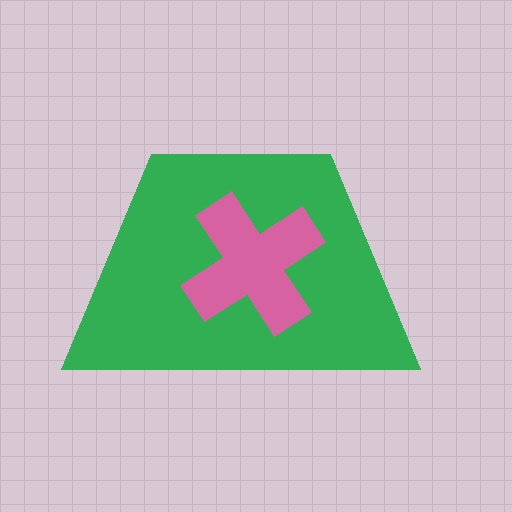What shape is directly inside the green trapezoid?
The pink cross.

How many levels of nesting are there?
2.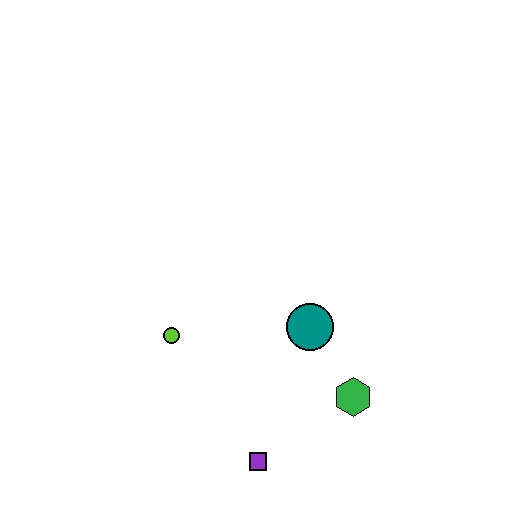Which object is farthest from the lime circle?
The green hexagon is farthest from the lime circle.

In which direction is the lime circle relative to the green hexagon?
The lime circle is to the left of the green hexagon.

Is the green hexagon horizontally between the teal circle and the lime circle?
No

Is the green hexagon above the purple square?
Yes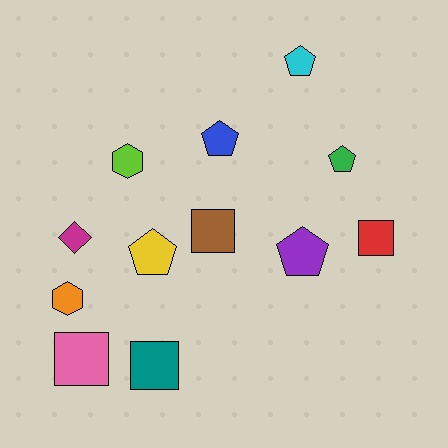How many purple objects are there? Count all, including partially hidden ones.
There is 1 purple object.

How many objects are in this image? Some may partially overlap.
There are 12 objects.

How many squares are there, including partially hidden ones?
There are 4 squares.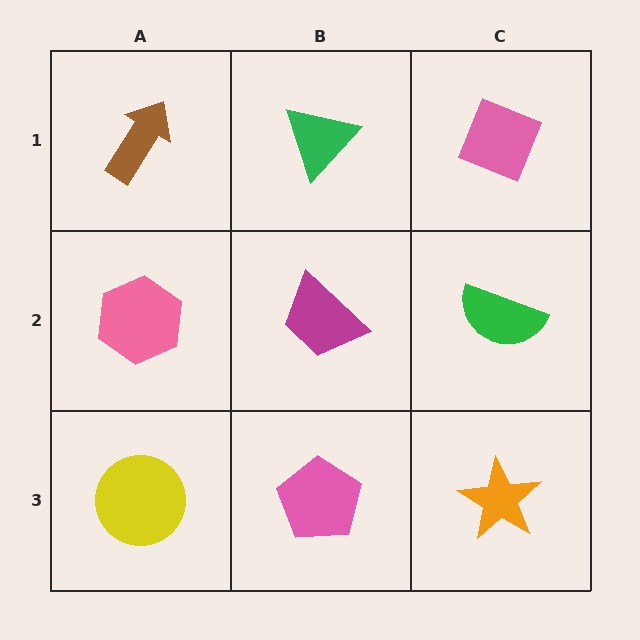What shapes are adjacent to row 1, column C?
A green semicircle (row 2, column C), a green triangle (row 1, column B).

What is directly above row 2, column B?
A green triangle.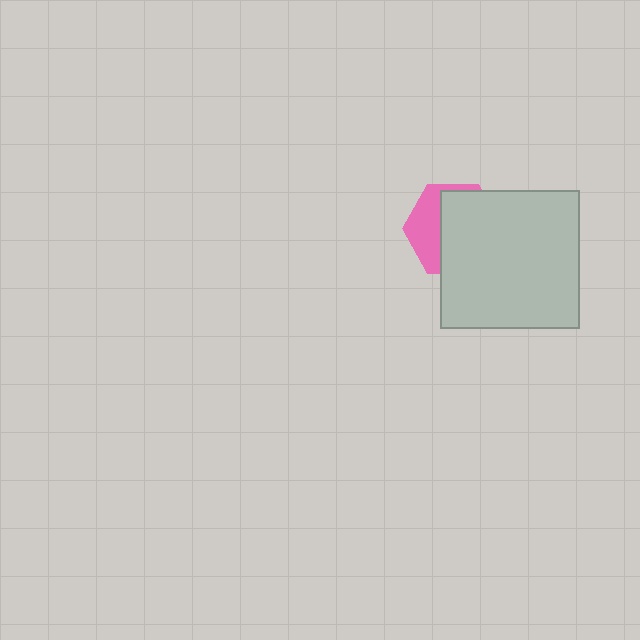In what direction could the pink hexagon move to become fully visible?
The pink hexagon could move left. That would shift it out from behind the light gray square entirely.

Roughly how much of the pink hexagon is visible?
A small part of it is visible (roughly 36%).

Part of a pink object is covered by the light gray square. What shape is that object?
It is a hexagon.